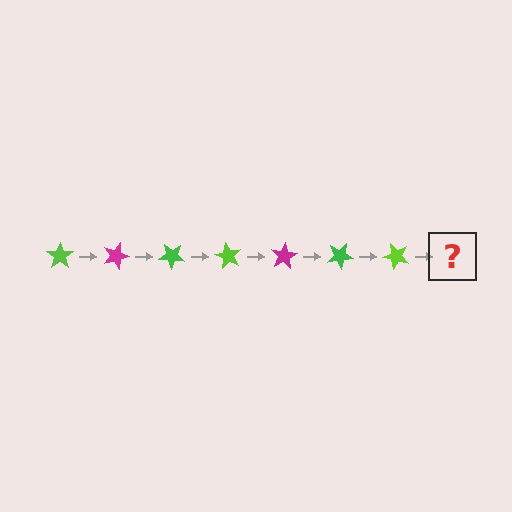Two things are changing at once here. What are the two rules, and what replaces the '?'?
The two rules are that it rotates 20 degrees each step and the color cycles through lime, magenta, and green. The '?' should be a magenta star, rotated 140 degrees from the start.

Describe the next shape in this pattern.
It should be a magenta star, rotated 140 degrees from the start.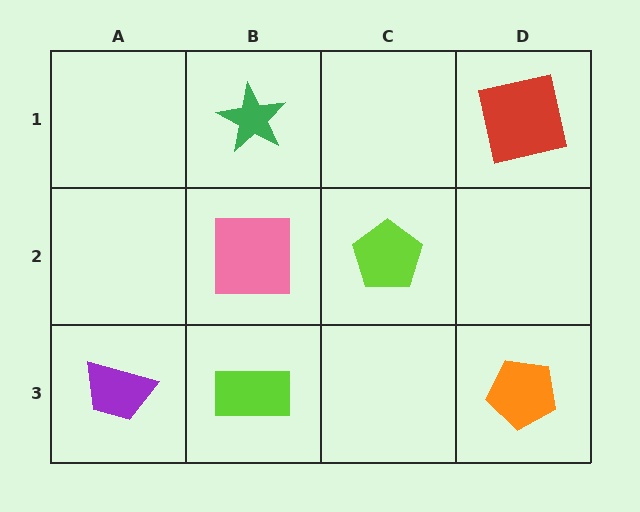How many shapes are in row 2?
2 shapes.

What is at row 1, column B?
A green star.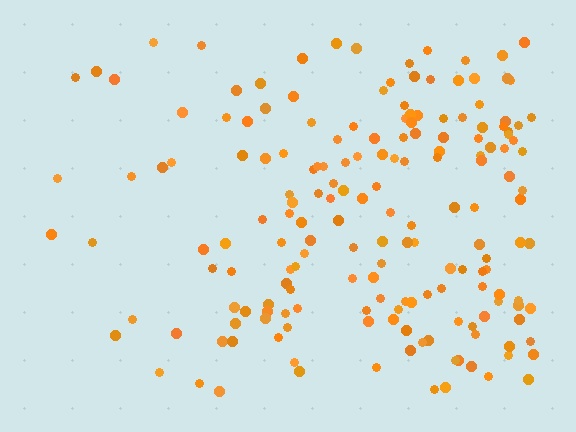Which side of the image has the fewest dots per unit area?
The left.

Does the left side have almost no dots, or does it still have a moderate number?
Still a moderate number, just noticeably fewer than the right.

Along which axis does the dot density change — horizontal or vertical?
Horizontal.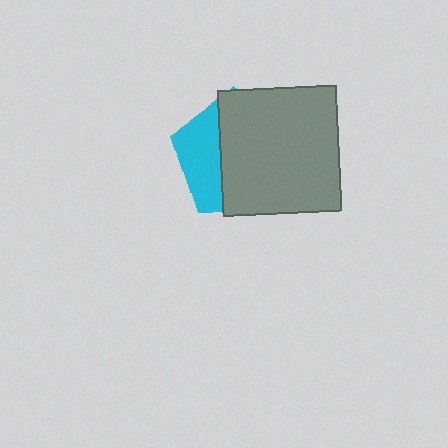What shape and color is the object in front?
The object in front is a gray rectangle.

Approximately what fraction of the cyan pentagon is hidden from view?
Roughly 67% of the cyan pentagon is hidden behind the gray rectangle.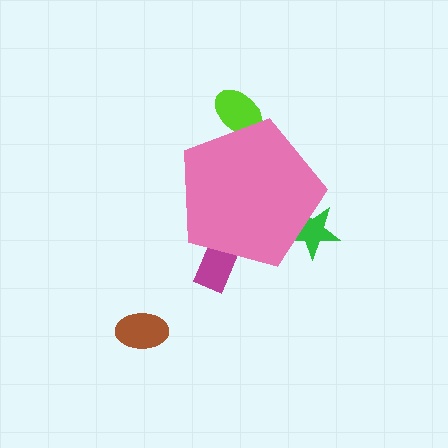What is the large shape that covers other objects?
A pink pentagon.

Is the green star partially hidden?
Yes, the green star is partially hidden behind the pink pentagon.